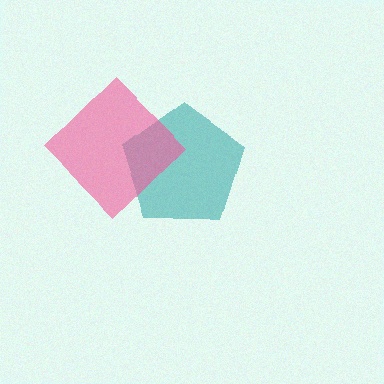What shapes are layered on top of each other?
The layered shapes are: a teal pentagon, a pink diamond.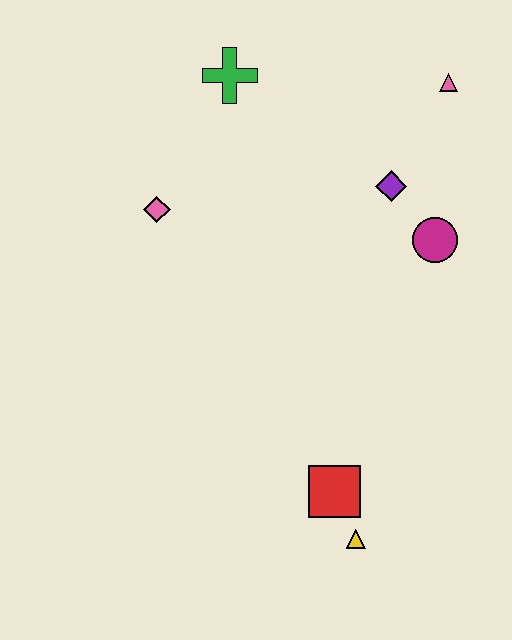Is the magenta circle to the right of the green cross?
Yes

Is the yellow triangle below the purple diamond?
Yes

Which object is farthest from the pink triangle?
The yellow triangle is farthest from the pink triangle.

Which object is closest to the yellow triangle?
The red square is closest to the yellow triangle.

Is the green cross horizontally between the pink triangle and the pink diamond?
Yes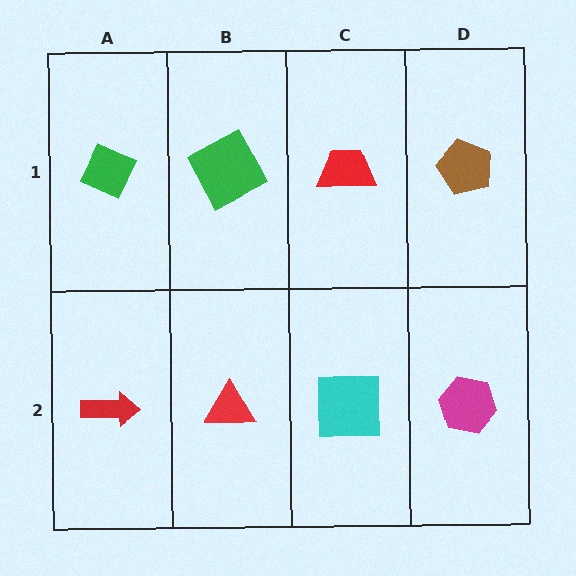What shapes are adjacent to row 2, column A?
A green diamond (row 1, column A), a red triangle (row 2, column B).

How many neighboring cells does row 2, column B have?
3.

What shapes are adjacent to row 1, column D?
A magenta hexagon (row 2, column D), a red trapezoid (row 1, column C).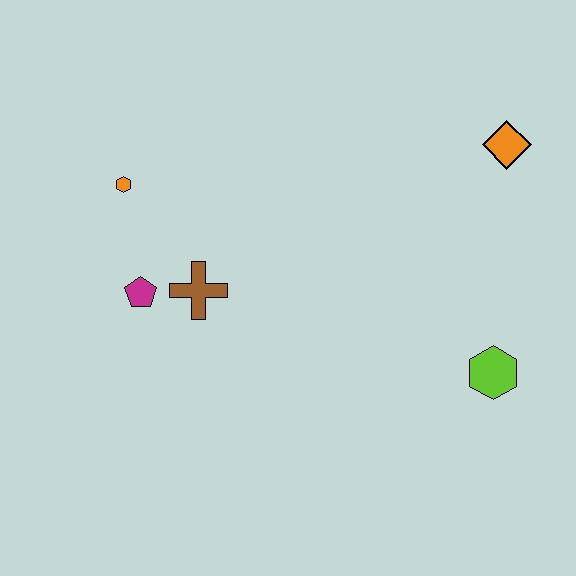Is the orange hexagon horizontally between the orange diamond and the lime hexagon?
No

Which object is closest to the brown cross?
The magenta pentagon is closest to the brown cross.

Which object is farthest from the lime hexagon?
The orange hexagon is farthest from the lime hexagon.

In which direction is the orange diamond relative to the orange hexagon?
The orange diamond is to the right of the orange hexagon.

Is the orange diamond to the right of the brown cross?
Yes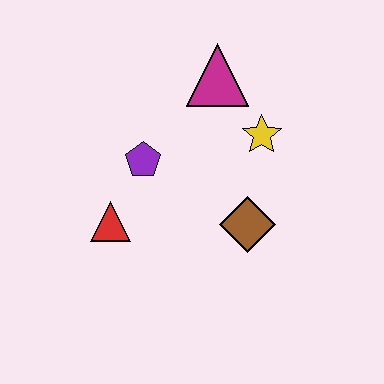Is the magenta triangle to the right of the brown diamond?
No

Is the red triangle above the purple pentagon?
No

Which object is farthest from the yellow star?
The red triangle is farthest from the yellow star.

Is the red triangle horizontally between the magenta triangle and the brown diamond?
No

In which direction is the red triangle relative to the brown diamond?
The red triangle is to the left of the brown diamond.